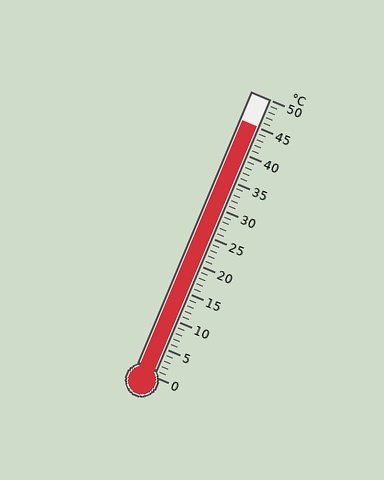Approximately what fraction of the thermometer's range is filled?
The thermometer is filled to approximately 90% of its range.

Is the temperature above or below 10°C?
The temperature is above 10°C.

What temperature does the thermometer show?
The thermometer shows approximately 45°C.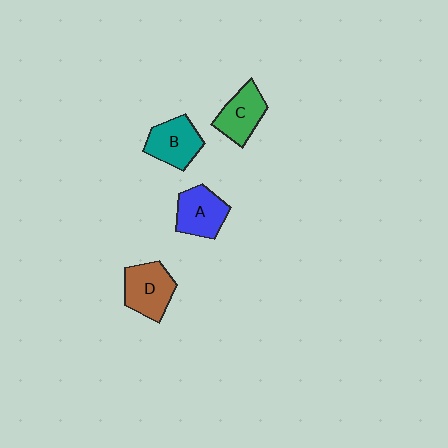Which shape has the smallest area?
Shape C (green).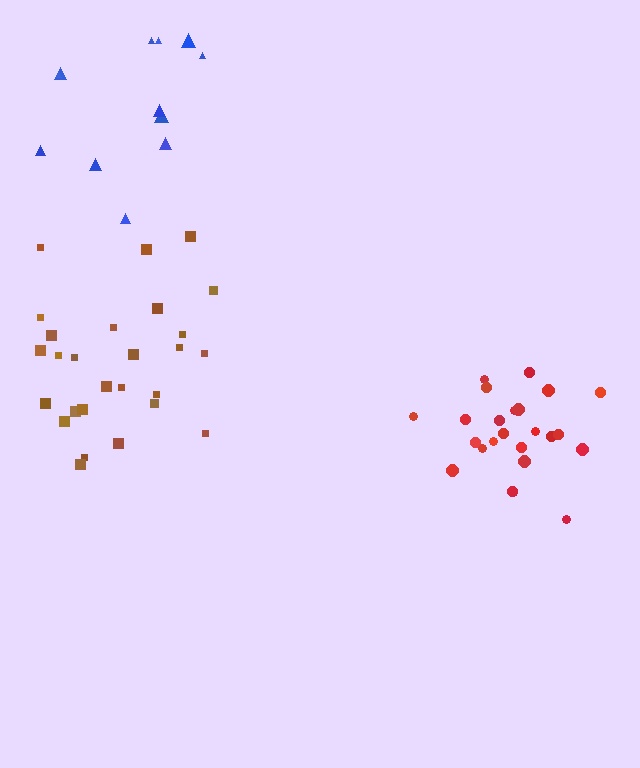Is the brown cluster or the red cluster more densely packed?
Red.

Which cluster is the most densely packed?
Red.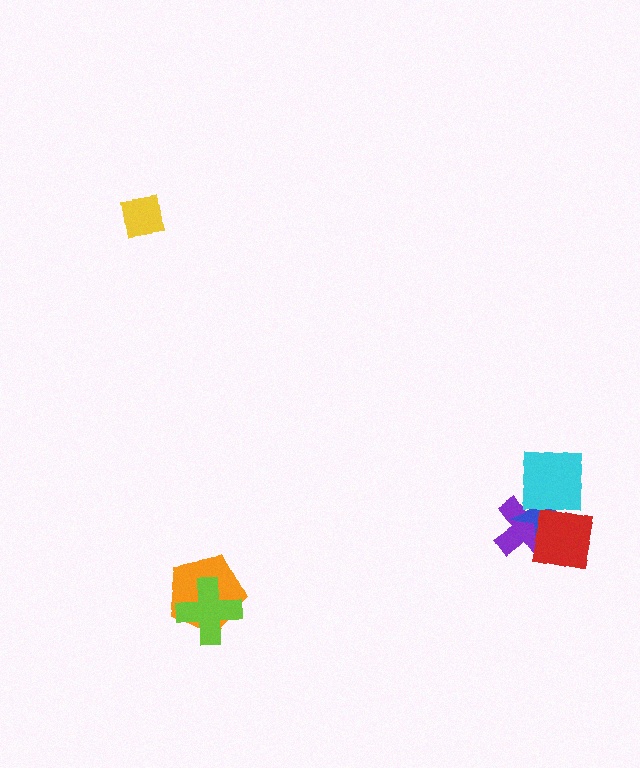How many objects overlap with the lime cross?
1 object overlaps with the lime cross.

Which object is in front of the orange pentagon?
The lime cross is in front of the orange pentagon.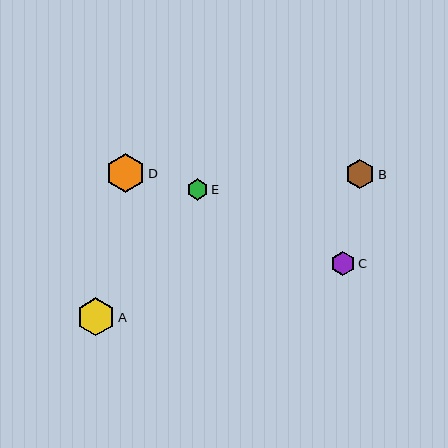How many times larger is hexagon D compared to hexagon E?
Hexagon D is approximately 1.8 times the size of hexagon E.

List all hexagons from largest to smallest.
From largest to smallest: D, A, B, C, E.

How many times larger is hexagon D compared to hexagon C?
Hexagon D is approximately 1.6 times the size of hexagon C.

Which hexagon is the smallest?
Hexagon E is the smallest with a size of approximately 21 pixels.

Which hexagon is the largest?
Hexagon D is the largest with a size of approximately 39 pixels.